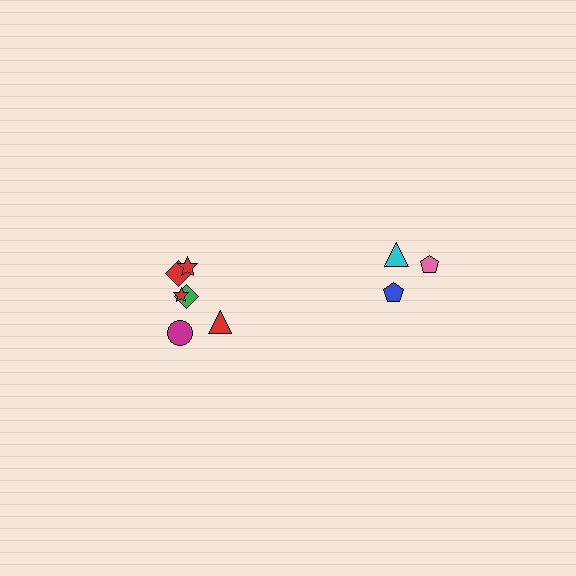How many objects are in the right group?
There are 3 objects.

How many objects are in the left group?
There are 6 objects.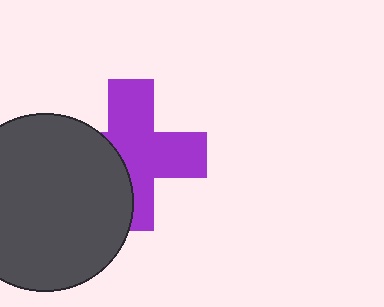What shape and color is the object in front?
The object in front is a dark gray circle.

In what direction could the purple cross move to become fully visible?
The purple cross could move right. That would shift it out from behind the dark gray circle entirely.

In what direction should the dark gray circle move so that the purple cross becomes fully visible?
The dark gray circle should move left. That is the shortest direction to clear the overlap and leave the purple cross fully visible.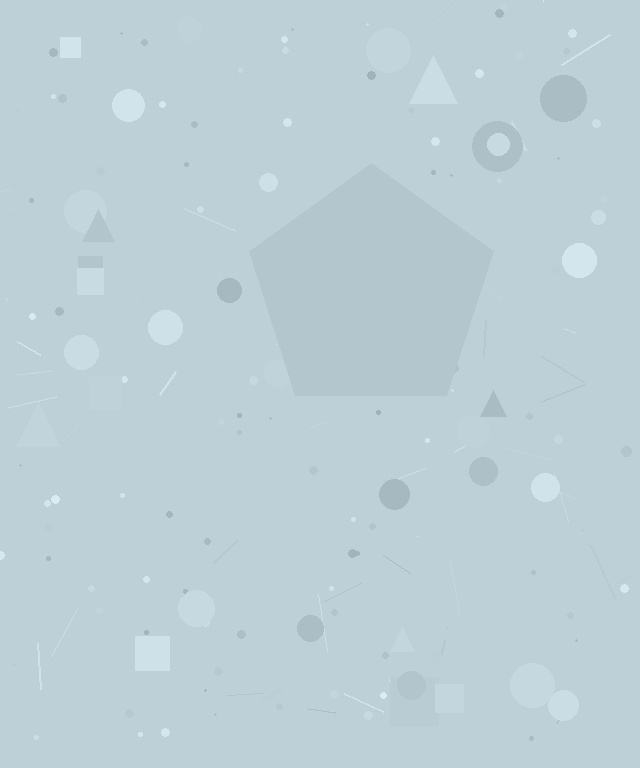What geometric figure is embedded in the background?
A pentagon is embedded in the background.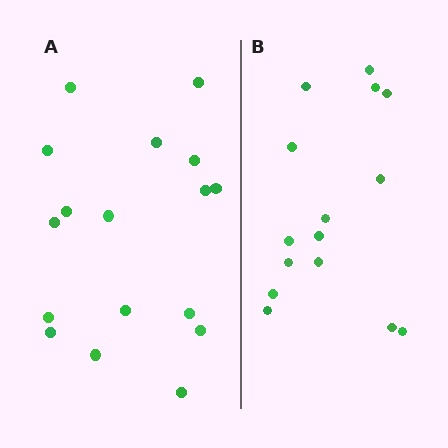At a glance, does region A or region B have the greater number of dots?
Region A (the left region) has more dots.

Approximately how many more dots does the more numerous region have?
Region A has just a few more — roughly 2 or 3 more dots than region B.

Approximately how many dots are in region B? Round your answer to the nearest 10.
About 20 dots. (The exact count is 15, which rounds to 20.)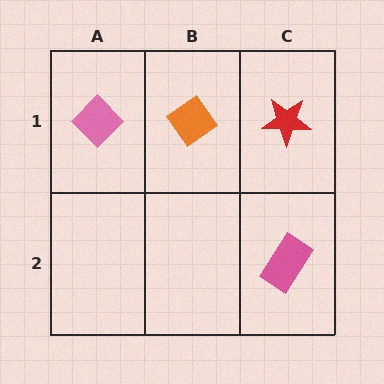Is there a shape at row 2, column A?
No, that cell is empty.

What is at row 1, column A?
A pink diamond.